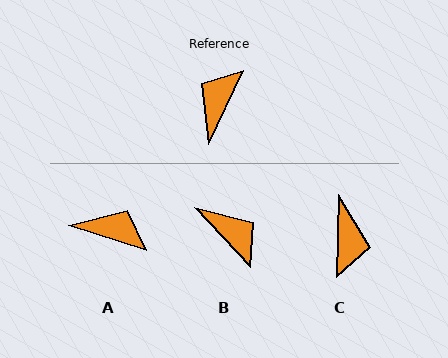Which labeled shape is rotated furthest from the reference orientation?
C, about 156 degrees away.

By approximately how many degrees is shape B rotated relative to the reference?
Approximately 112 degrees clockwise.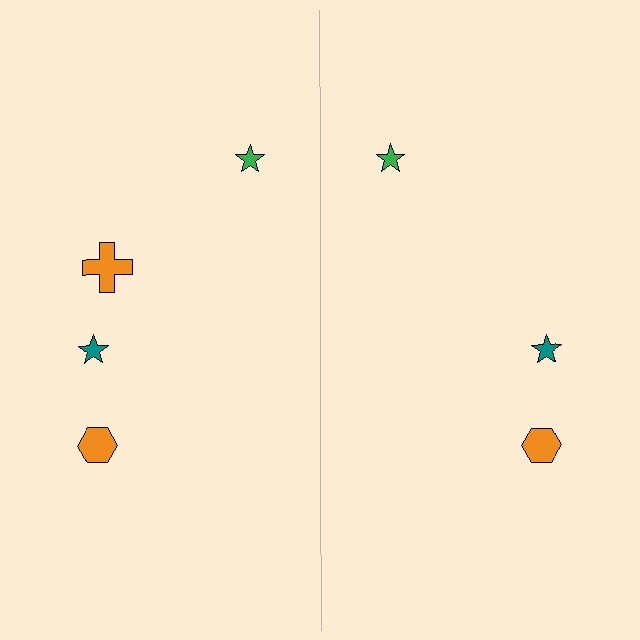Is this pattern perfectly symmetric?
No, the pattern is not perfectly symmetric. A orange cross is missing from the right side.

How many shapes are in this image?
There are 7 shapes in this image.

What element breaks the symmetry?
A orange cross is missing from the right side.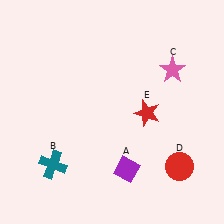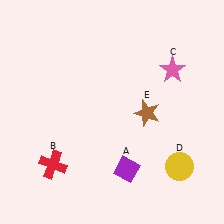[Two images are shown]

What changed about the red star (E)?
In Image 1, E is red. In Image 2, it changed to brown.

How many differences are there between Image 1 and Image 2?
There are 3 differences between the two images.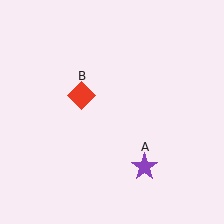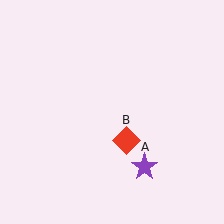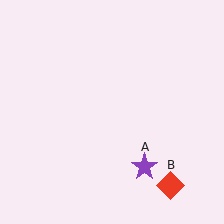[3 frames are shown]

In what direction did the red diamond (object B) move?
The red diamond (object B) moved down and to the right.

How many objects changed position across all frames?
1 object changed position: red diamond (object B).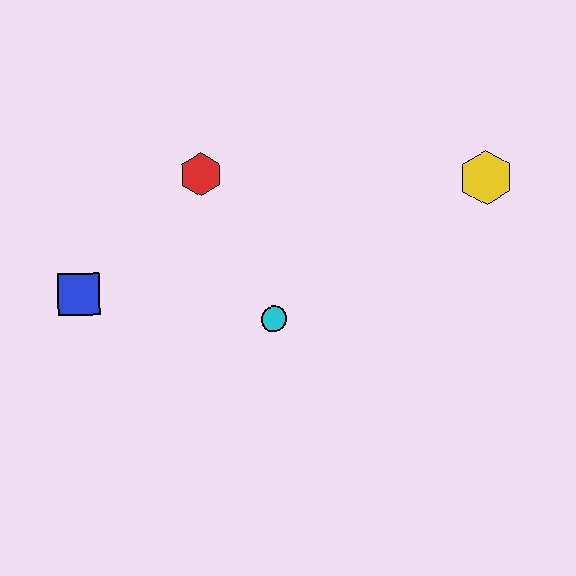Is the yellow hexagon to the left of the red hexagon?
No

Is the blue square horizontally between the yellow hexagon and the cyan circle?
No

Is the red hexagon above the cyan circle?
Yes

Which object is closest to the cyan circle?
The red hexagon is closest to the cyan circle.